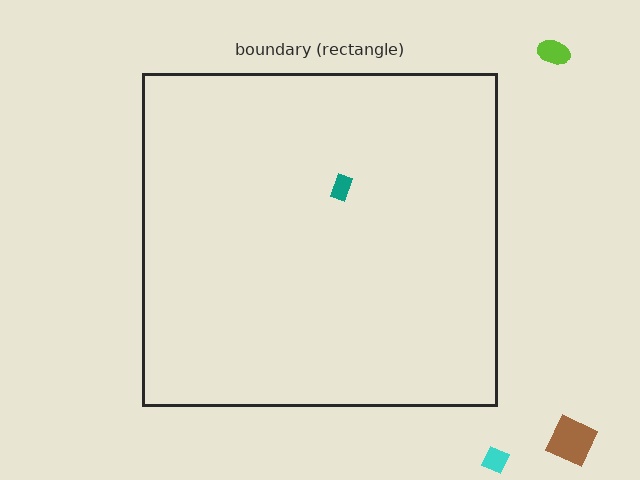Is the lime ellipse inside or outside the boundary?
Outside.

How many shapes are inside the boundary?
1 inside, 3 outside.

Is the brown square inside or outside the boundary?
Outside.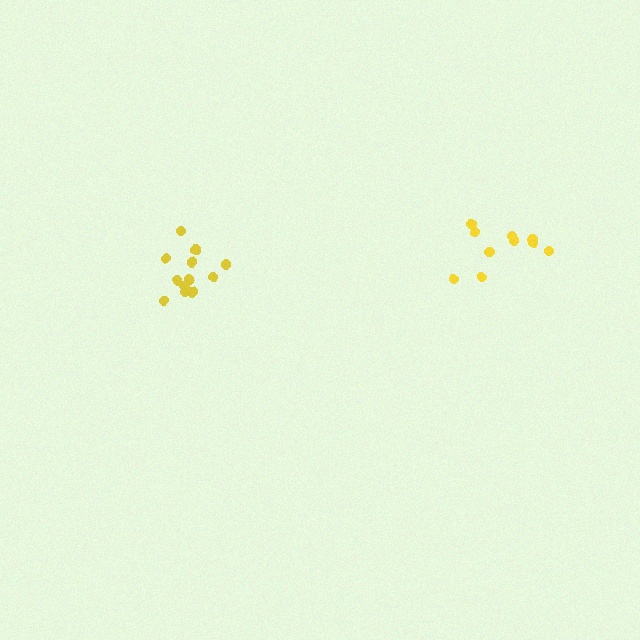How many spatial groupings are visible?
There are 2 spatial groupings.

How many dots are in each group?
Group 1: 12 dots, Group 2: 11 dots (23 total).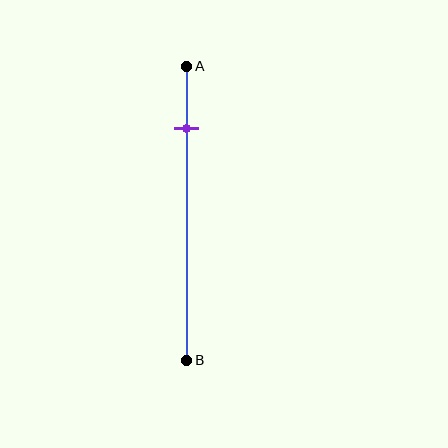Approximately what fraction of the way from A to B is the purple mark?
The purple mark is approximately 20% of the way from A to B.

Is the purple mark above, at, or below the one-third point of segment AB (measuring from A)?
The purple mark is above the one-third point of segment AB.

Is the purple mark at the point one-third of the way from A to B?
No, the mark is at about 20% from A, not at the 33% one-third point.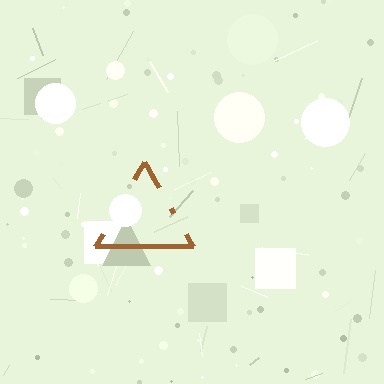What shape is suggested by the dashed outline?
The dashed outline suggests a triangle.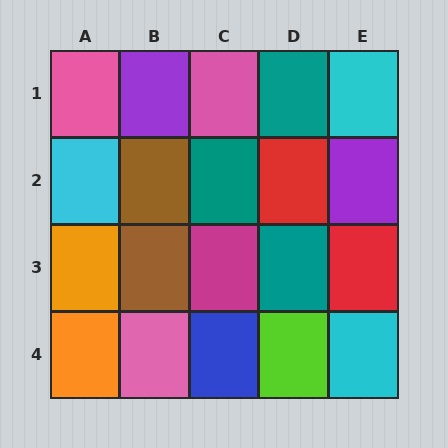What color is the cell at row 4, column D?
Lime.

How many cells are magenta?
1 cell is magenta.